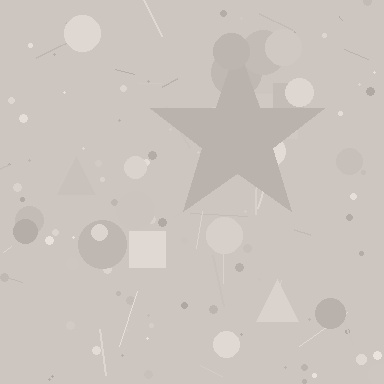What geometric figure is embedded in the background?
A star is embedded in the background.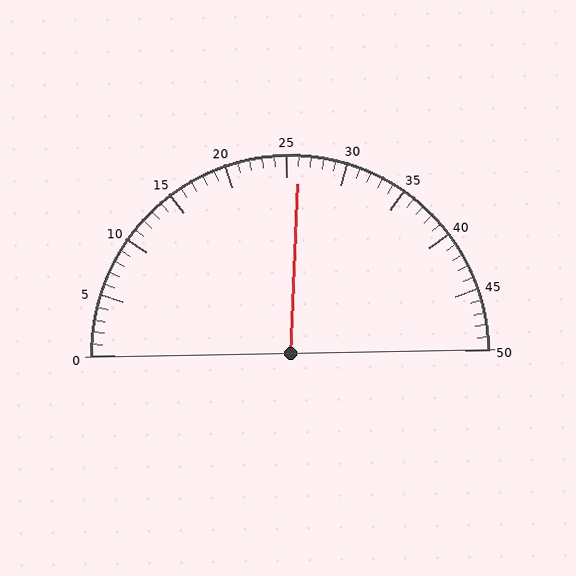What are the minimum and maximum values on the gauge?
The gauge ranges from 0 to 50.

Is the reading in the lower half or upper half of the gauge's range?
The reading is in the upper half of the range (0 to 50).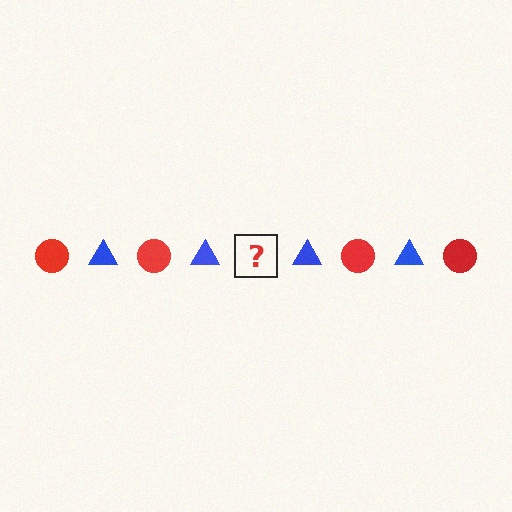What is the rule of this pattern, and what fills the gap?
The rule is that the pattern alternates between red circle and blue triangle. The gap should be filled with a red circle.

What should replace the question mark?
The question mark should be replaced with a red circle.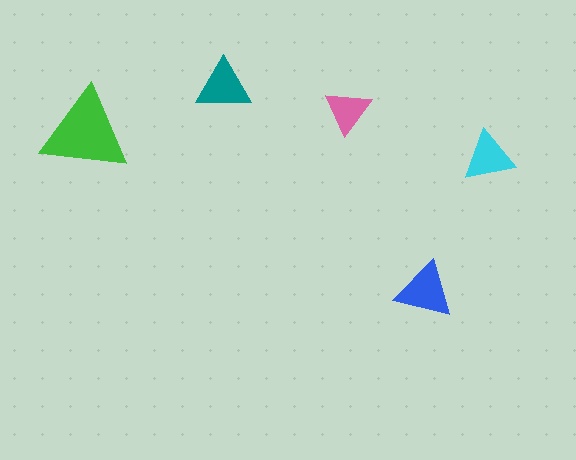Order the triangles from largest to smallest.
the green one, the blue one, the teal one, the cyan one, the pink one.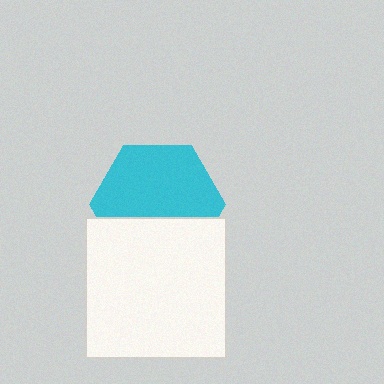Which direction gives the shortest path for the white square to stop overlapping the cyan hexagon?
Moving down gives the shortest separation.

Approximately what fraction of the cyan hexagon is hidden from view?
Roughly 36% of the cyan hexagon is hidden behind the white square.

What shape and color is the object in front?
The object in front is a white square.